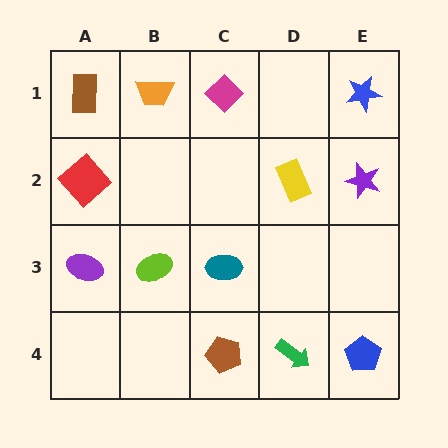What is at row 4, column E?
A blue pentagon.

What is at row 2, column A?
A red diamond.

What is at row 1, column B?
An orange trapezoid.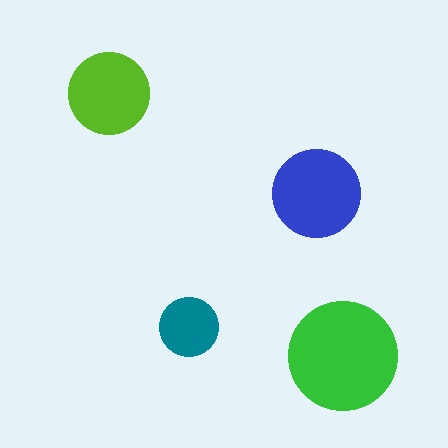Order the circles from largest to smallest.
the green one, the blue one, the lime one, the teal one.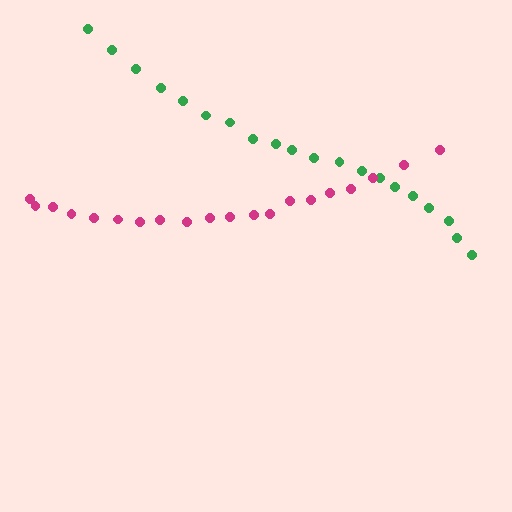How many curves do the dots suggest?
There are 2 distinct paths.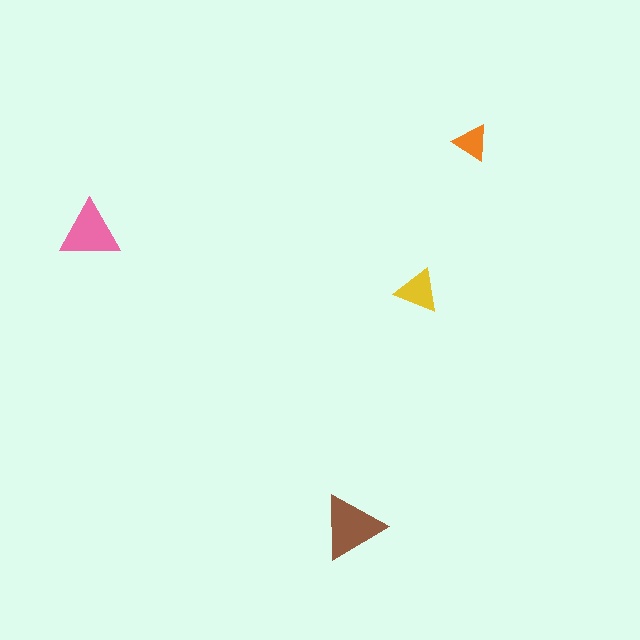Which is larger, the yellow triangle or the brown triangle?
The brown one.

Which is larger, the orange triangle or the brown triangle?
The brown one.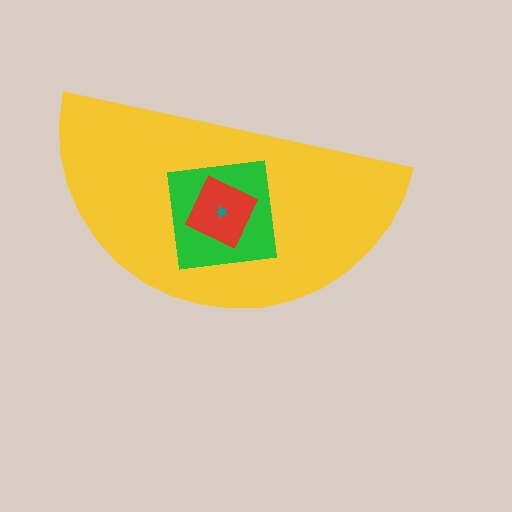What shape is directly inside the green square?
The red square.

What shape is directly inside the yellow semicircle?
The green square.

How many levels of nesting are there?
4.